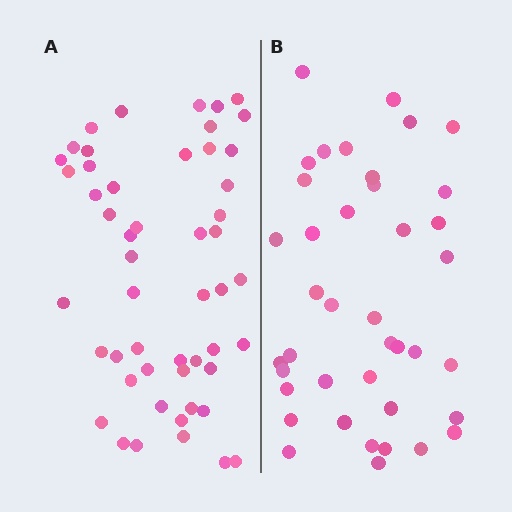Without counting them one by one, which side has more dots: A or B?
Region A (the left region) has more dots.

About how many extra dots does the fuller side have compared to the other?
Region A has roughly 12 or so more dots than region B.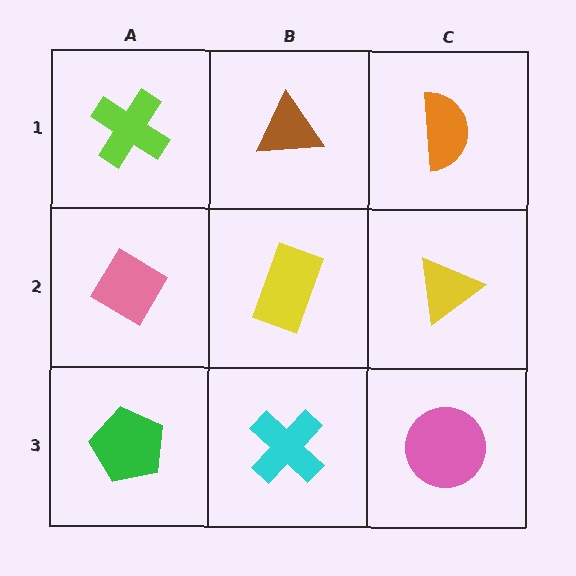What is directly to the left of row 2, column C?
A yellow rectangle.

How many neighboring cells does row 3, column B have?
3.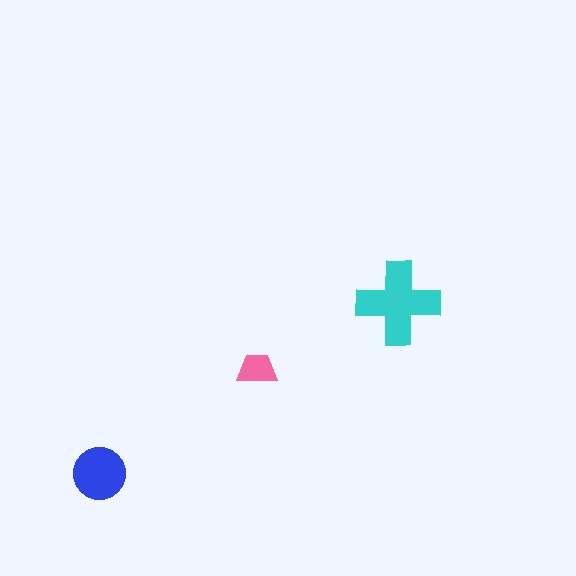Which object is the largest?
The cyan cross.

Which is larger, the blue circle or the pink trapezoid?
The blue circle.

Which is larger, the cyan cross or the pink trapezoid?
The cyan cross.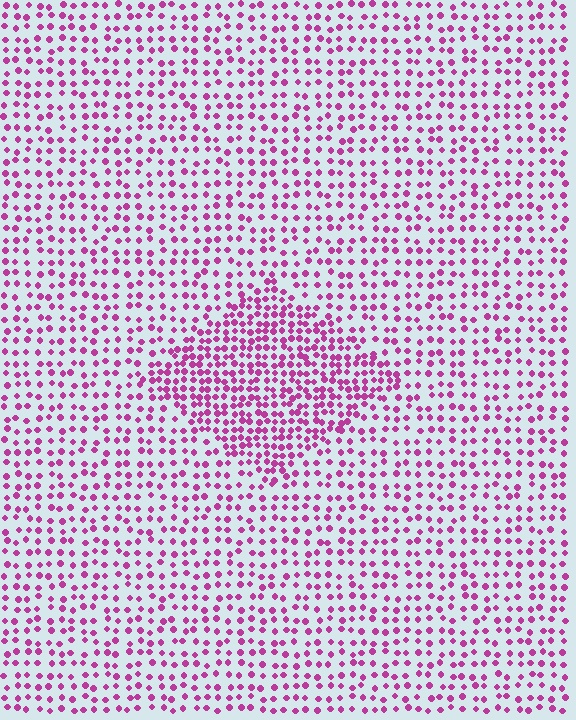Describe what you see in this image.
The image contains small magenta elements arranged at two different densities. A diamond-shaped region is visible where the elements are more densely packed than the surrounding area.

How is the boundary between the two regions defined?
The boundary is defined by a change in element density (approximately 1.9x ratio). All elements are the same color, size, and shape.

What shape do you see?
I see a diamond.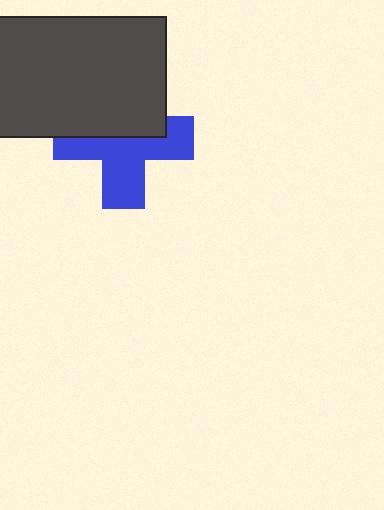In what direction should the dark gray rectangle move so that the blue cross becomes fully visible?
The dark gray rectangle should move up. That is the shortest direction to clear the overlap and leave the blue cross fully visible.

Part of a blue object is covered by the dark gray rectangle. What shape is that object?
It is a cross.